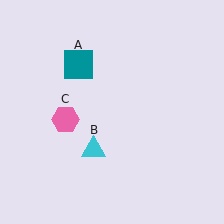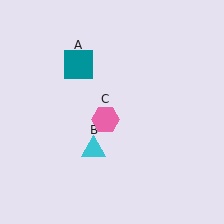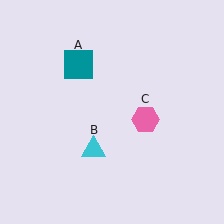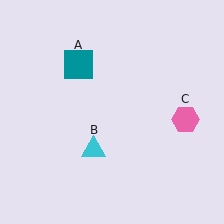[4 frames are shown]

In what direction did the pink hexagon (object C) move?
The pink hexagon (object C) moved right.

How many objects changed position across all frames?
1 object changed position: pink hexagon (object C).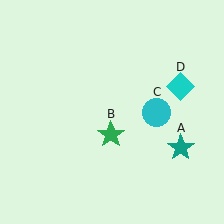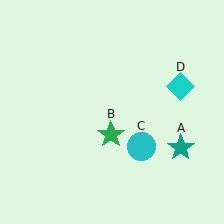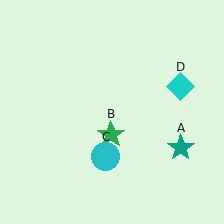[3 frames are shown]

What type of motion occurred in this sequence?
The cyan circle (object C) rotated clockwise around the center of the scene.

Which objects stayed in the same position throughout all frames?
Teal star (object A) and green star (object B) and cyan diamond (object D) remained stationary.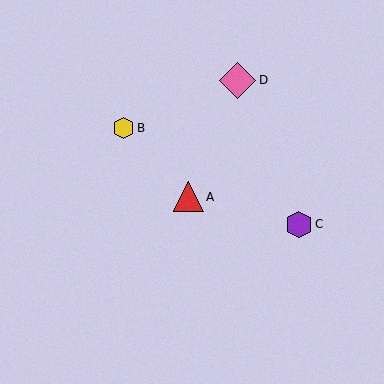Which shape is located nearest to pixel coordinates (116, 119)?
The yellow hexagon (labeled B) at (123, 128) is nearest to that location.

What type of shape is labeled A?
Shape A is a red triangle.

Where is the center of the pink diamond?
The center of the pink diamond is at (238, 80).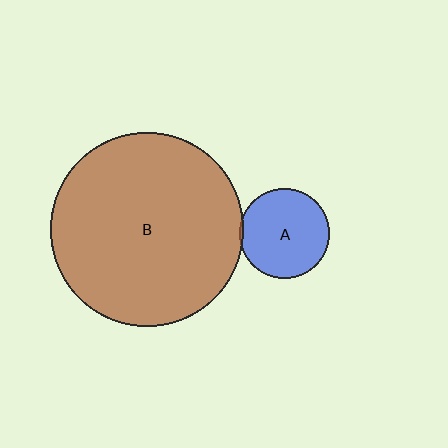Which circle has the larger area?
Circle B (brown).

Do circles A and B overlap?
Yes.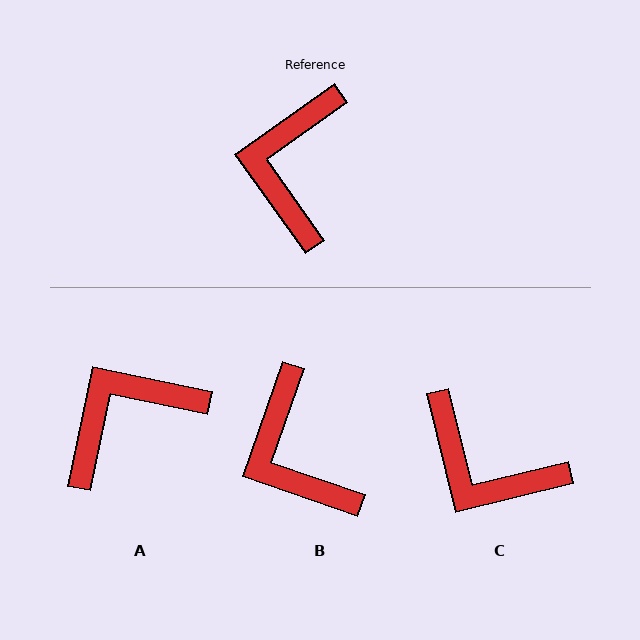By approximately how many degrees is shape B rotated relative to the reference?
Approximately 35 degrees counter-clockwise.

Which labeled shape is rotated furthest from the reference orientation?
C, about 68 degrees away.